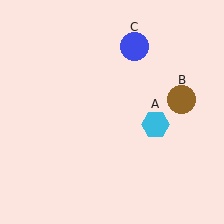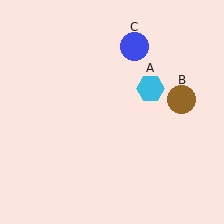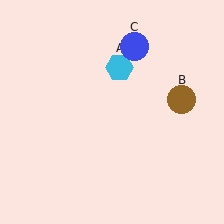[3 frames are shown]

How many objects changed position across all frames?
1 object changed position: cyan hexagon (object A).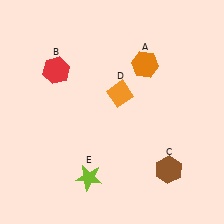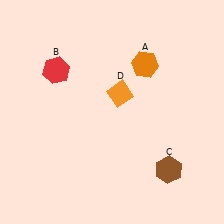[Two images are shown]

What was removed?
The lime star (E) was removed in Image 2.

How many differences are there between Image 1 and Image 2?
There is 1 difference between the two images.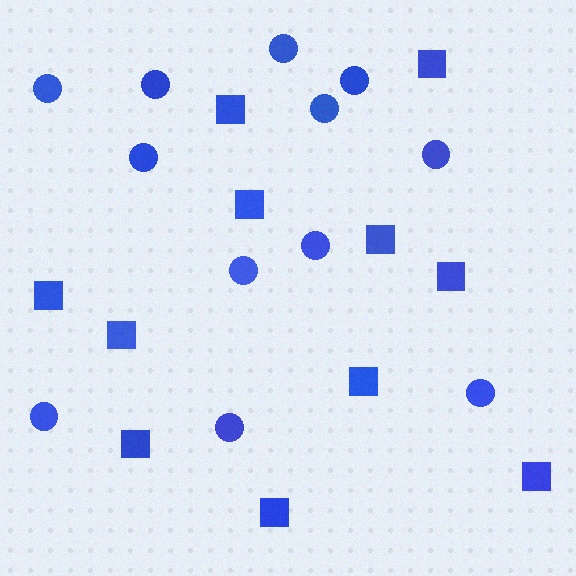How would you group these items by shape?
There are 2 groups: one group of squares (11) and one group of circles (12).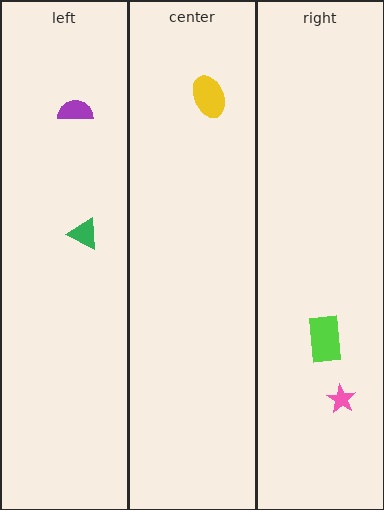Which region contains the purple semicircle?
The left region.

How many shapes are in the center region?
1.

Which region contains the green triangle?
The left region.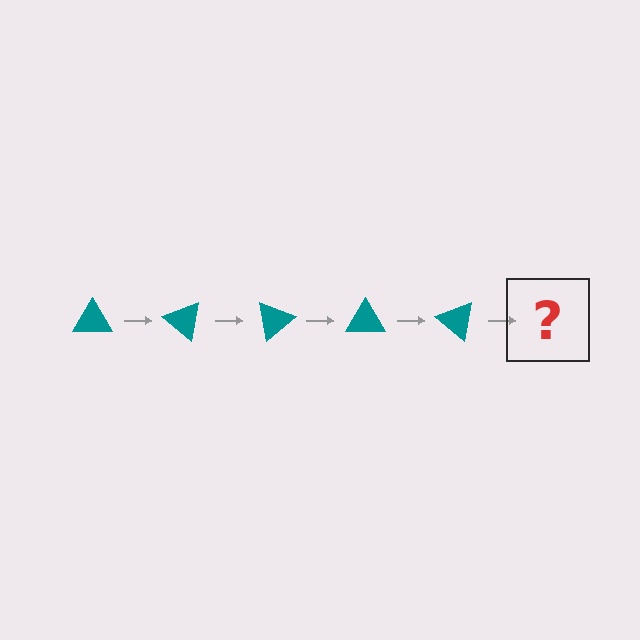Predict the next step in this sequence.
The next step is a teal triangle rotated 200 degrees.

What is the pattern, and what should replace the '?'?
The pattern is that the triangle rotates 40 degrees each step. The '?' should be a teal triangle rotated 200 degrees.